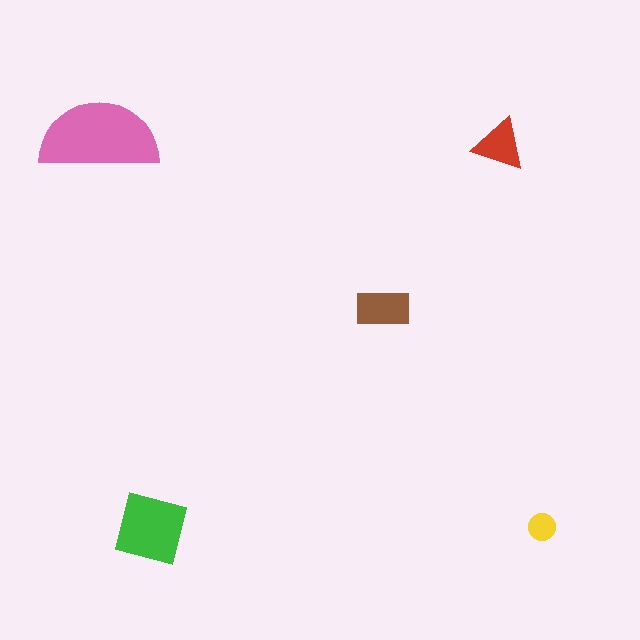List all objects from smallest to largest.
The yellow circle, the red triangle, the brown rectangle, the green square, the pink semicircle.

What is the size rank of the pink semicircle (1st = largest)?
1st.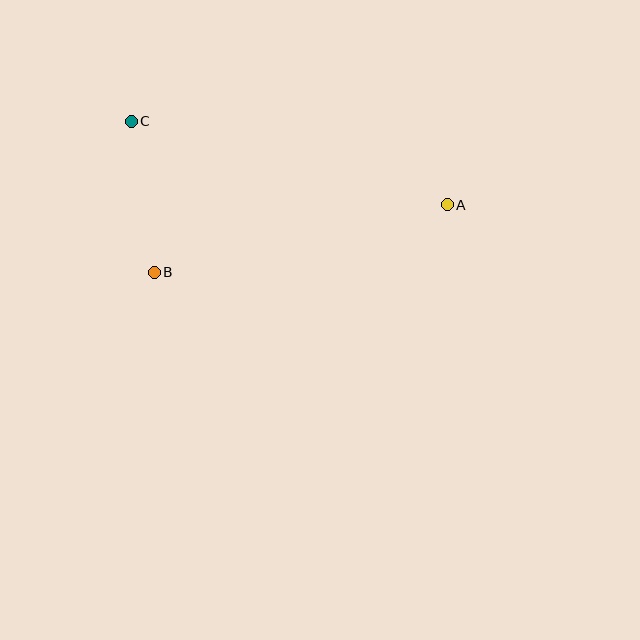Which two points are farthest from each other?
Points A and C are farthest from each other.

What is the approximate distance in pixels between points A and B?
The distance between A and B is approximately 300 pixels.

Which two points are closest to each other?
Points B and C are closest to each other.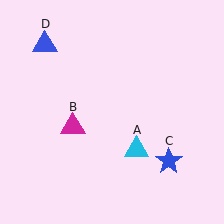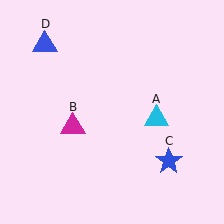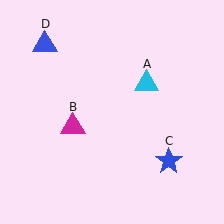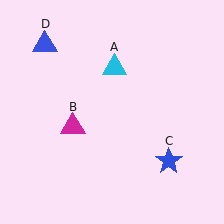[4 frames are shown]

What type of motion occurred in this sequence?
The cyan triangle (object A) rotated counterclockwise around the center of the scene.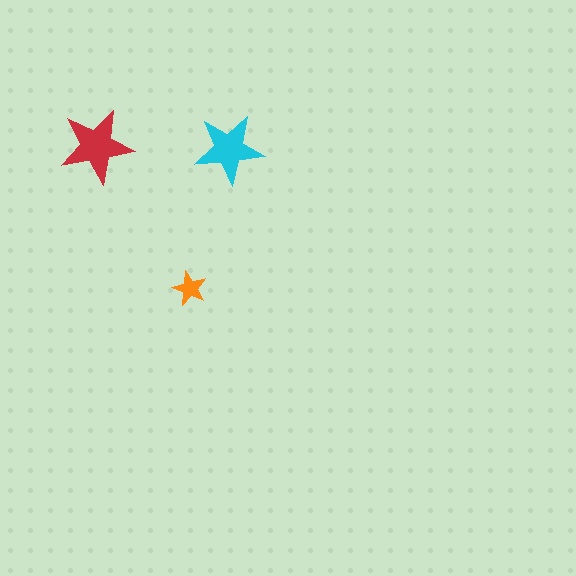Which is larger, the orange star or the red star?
The red one.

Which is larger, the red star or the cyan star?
The red one.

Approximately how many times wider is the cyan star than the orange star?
About 2 times wider.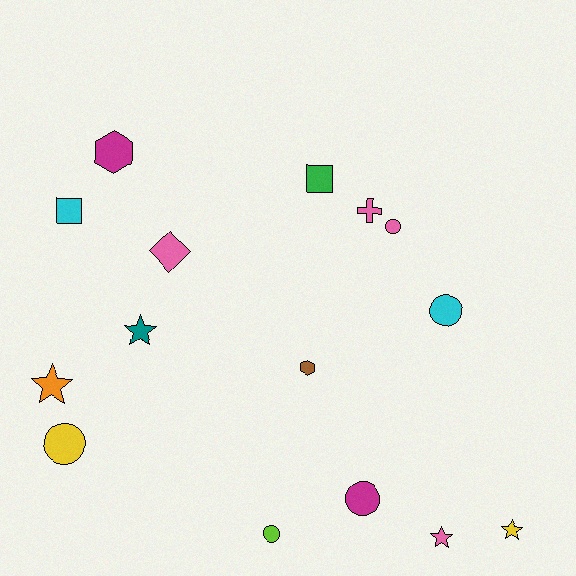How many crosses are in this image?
There is 1 cross.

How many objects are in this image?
There are 15 objects.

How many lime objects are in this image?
There is 1 lime object.